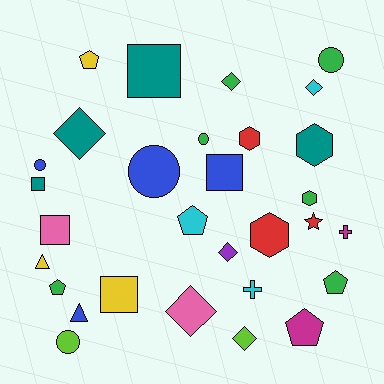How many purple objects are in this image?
There is 1 purple object.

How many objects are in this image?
There are 30 objects.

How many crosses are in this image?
There are 2 crosses.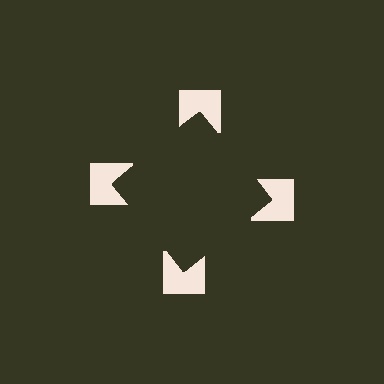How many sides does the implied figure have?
4 sides.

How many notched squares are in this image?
There are 4 — one at each vertex of the illusory square.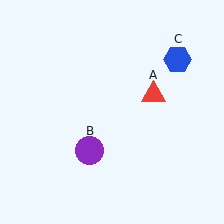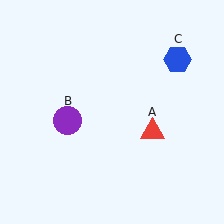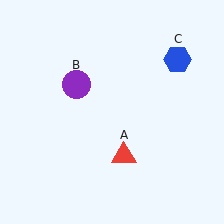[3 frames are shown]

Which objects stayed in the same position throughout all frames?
Blue hexagon (object C) remained stationary.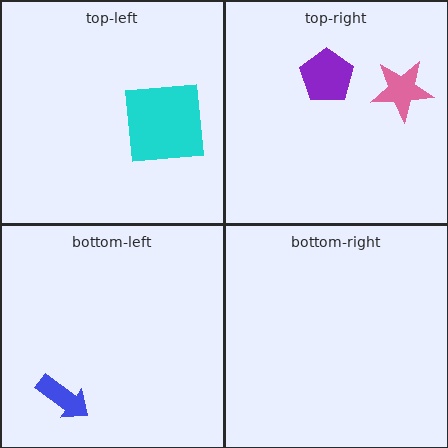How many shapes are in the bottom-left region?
1.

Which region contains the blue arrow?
The bottom-left region.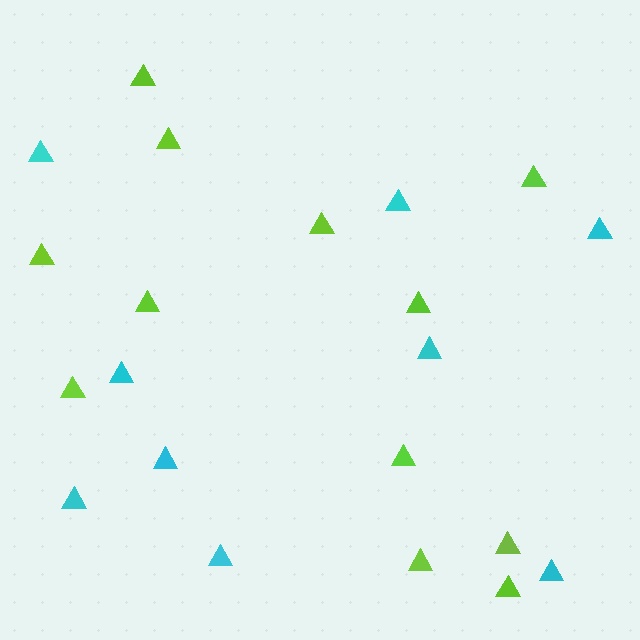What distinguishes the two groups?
There are 2 groups: one group of lime triangles (12) and one group of cyan triangles (9).